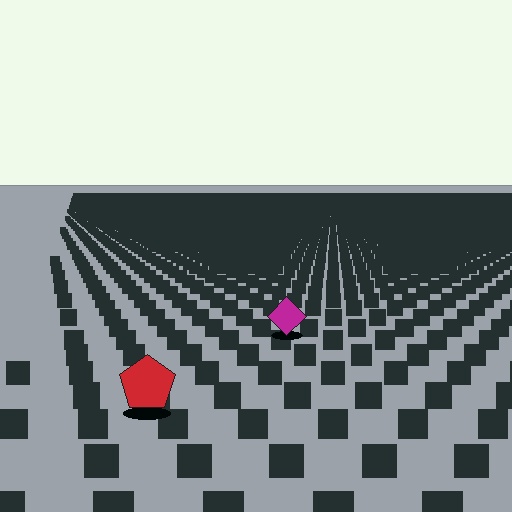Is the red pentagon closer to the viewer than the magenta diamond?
Yes. The red pentagon is closer — you can tell from the texture gradient: the ground texture is coarser near it.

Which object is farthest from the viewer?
The magenta diamond is farthest from the viewer. It appears smaller and the ground texture around it is denser.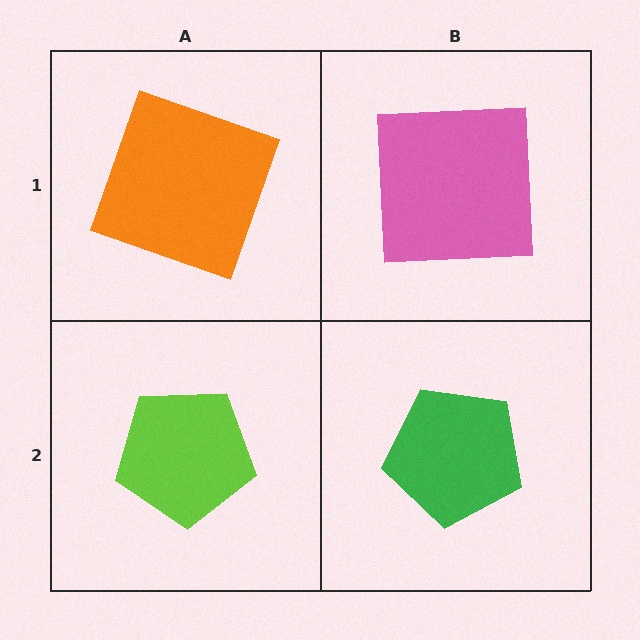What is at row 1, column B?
A pink square.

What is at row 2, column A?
A lime pentagon.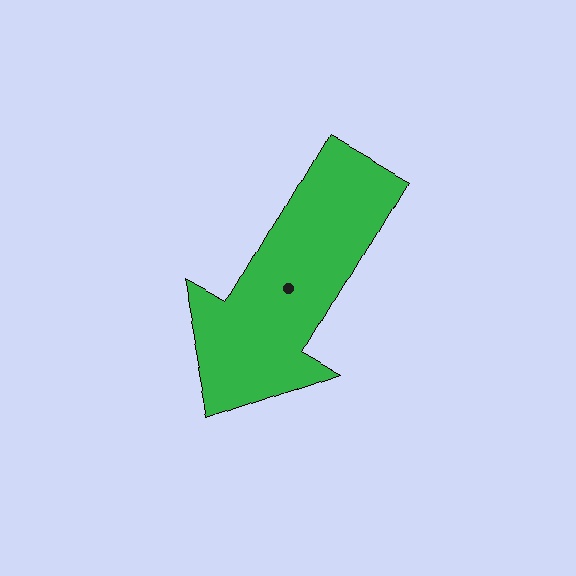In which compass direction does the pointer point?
Southwest.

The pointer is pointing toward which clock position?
Roughly 7 o'clock.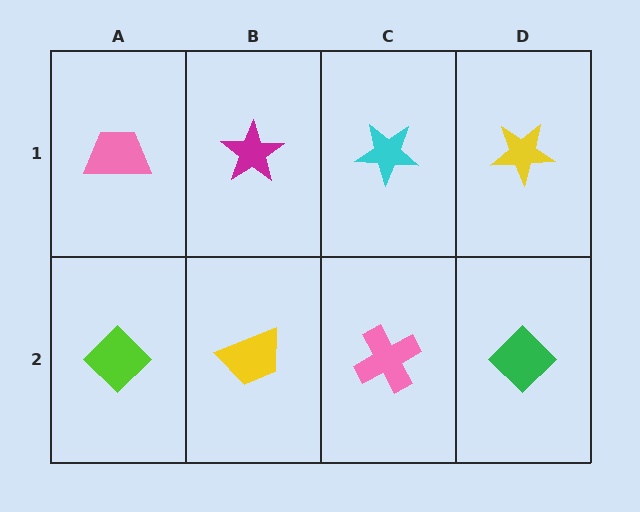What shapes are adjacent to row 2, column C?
A cyan star (row 1, column C), a yellow trapezoid (row 2, column B), a green diamond (row 2, column D).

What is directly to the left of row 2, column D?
A pink cross.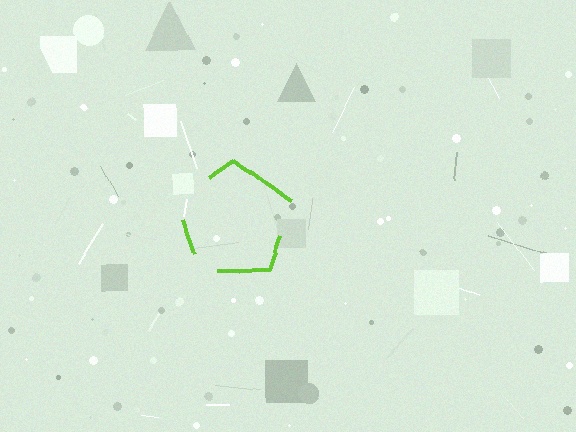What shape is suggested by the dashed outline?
The dashed outline suggests a pentagon.